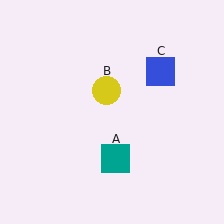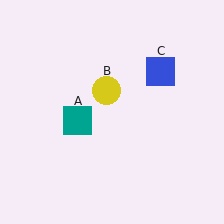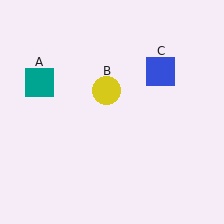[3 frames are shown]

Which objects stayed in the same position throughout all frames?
Yellow circle (object B) and blue square (object C) remained stationary.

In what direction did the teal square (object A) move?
The teal square (object A) moved up and to the left.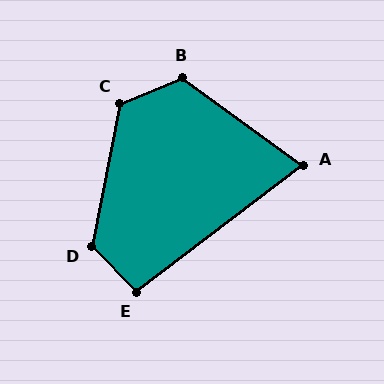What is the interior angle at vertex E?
Approximately 98 degrees (obtuse).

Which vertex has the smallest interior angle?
A, at approximately 73 degrees.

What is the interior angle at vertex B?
Approximately 122 degrees (obtuse).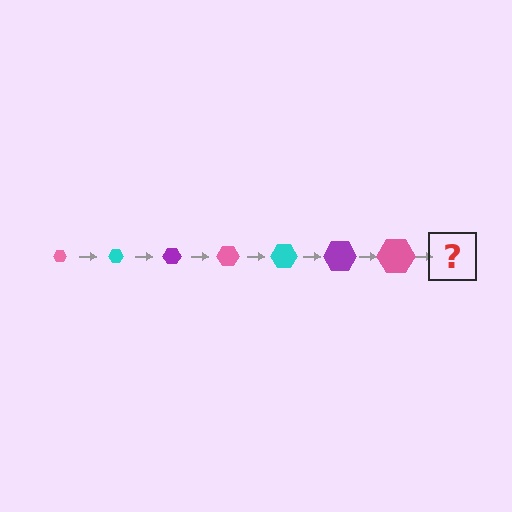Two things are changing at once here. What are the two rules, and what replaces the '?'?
The two rules are that the hexagon grows larger each step and the color cycles through pink, cyan, and purple. The '?' should be a cyan hexagon, larger than the previous one.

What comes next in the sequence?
The next element should be a cyan hexagon, larger than the previous one.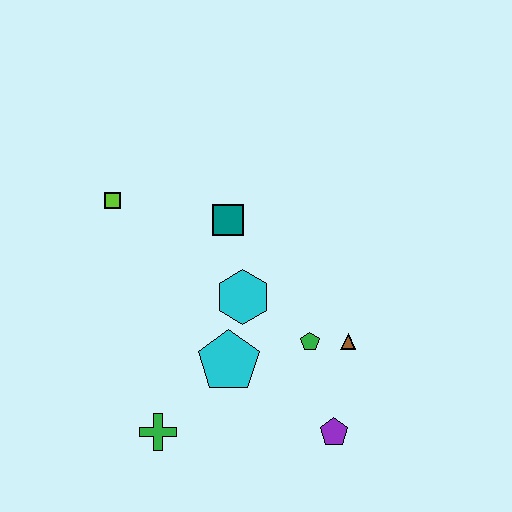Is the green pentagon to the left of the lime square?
No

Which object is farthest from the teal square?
The purple pentagon is farthest from the teal square.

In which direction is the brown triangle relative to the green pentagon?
The brown triangle is to the right of the green pentagon.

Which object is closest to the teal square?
The cyan hexagon is closest to the teal square.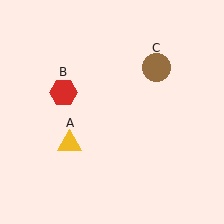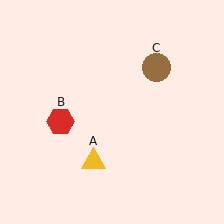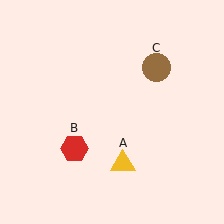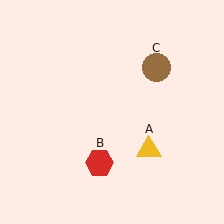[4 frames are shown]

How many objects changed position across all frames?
2 objects changed position: yellow triangle (object A), red hexagon (object B).